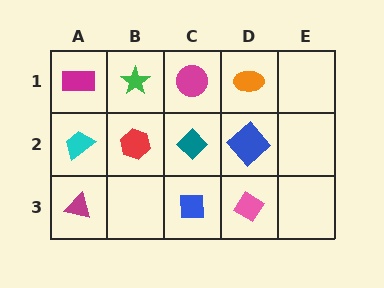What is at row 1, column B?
A green star.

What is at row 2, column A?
A cyan trapezoid.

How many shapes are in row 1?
4 shapes.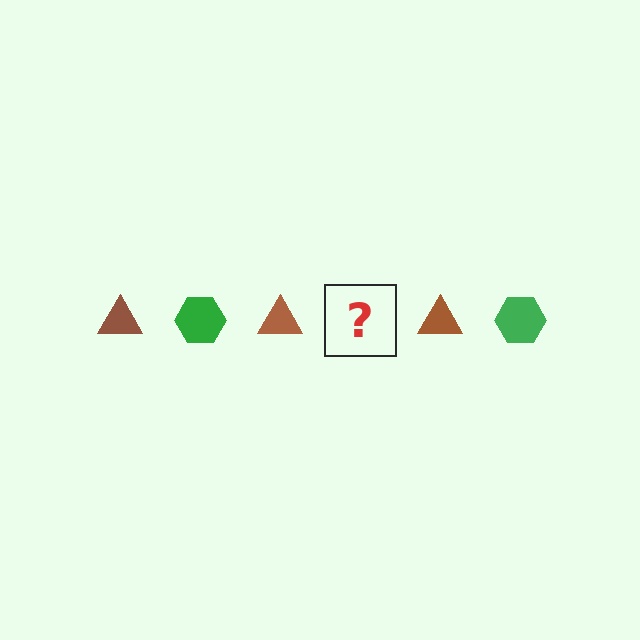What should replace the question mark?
The question mark should be replaced with a green hexagon.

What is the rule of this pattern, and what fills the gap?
The rule is that the pattern alternates between brown triangle and green hexagon. The gap should be filled with a green hexagon.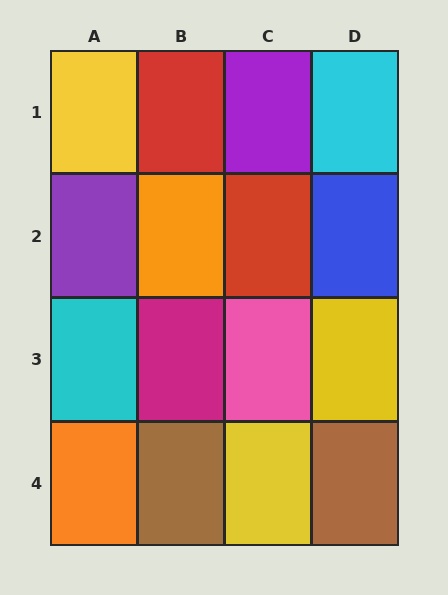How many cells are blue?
1 cell is blue.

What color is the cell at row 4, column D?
Brown.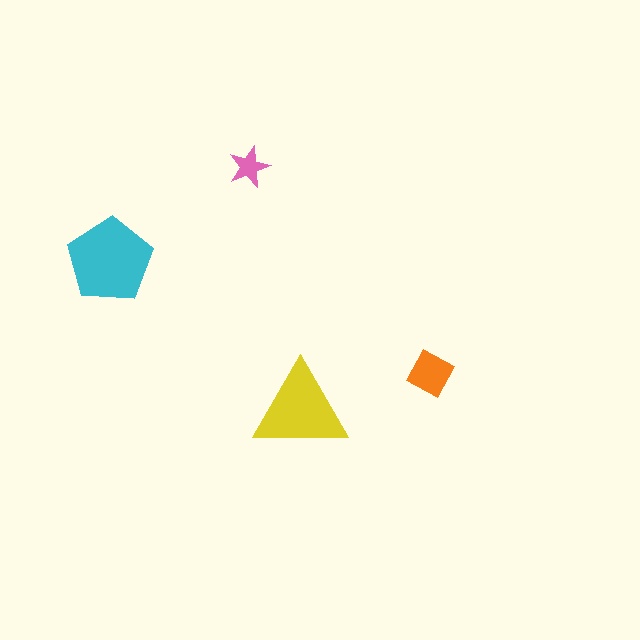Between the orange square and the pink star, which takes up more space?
The orange square.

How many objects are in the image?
There are 4 objects in the image.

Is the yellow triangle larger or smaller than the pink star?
Larger.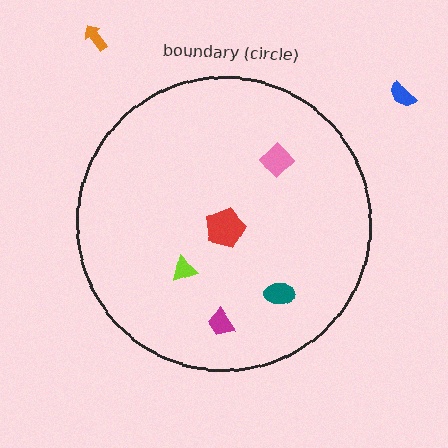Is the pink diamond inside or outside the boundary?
Inside.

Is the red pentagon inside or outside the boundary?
Inside.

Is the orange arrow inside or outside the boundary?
Outside.